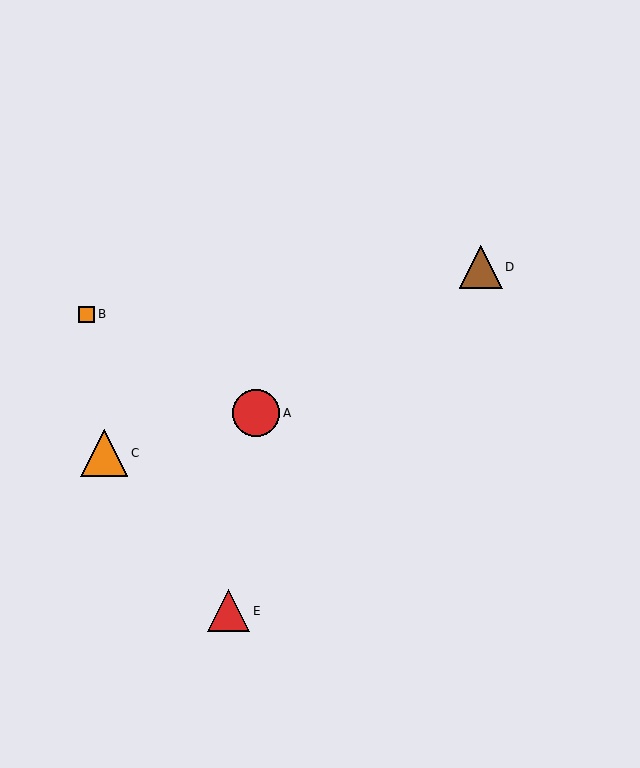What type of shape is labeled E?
Shape E is a red triangle.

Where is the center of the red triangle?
The center of the red triangle is at (229, 611).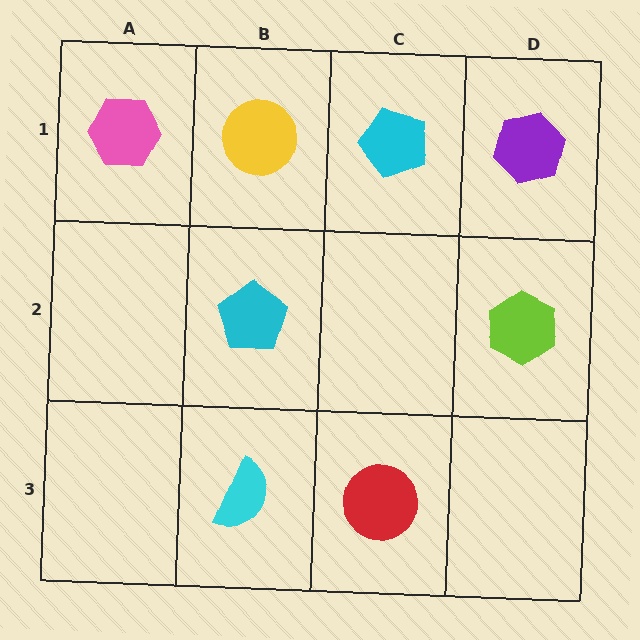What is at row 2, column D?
A lime hexagon.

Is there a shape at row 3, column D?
No, that cell is empty.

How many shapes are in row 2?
2 shapes.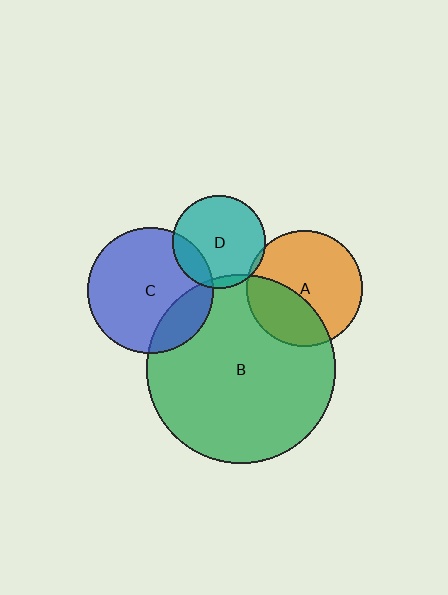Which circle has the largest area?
Circle B (green).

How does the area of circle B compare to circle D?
Approximately 4.1 times.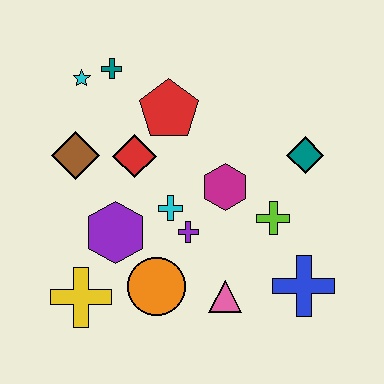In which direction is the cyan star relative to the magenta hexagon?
The cyan star is to the left of the magenta hexagon.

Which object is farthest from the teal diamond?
The yellow cross is farthest from the teal diamond.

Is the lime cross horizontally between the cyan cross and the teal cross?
No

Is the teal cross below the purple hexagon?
No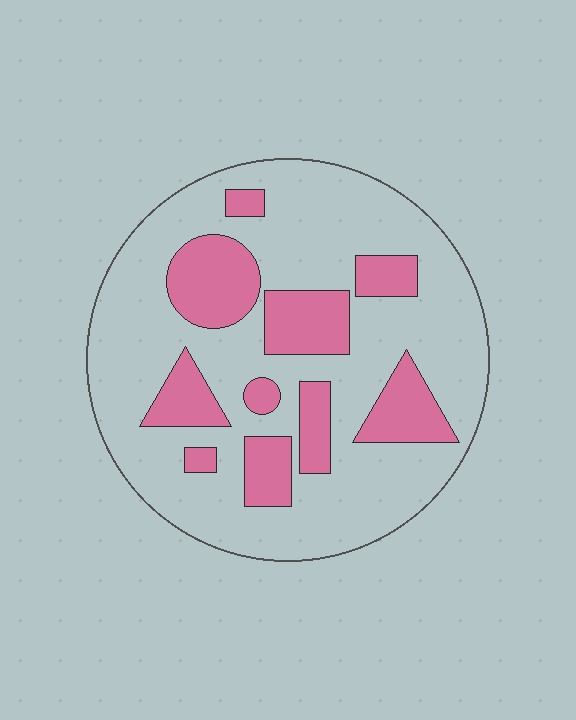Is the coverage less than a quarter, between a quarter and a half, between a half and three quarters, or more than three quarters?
Between a quarter and a half.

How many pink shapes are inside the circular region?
10.